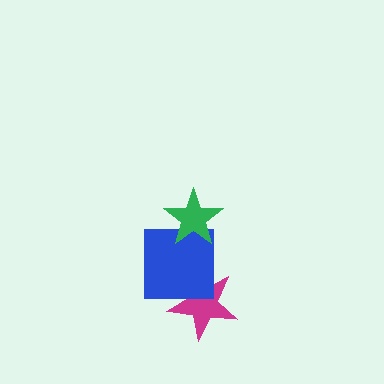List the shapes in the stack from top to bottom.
From top to bottom: the green star, the blue square, the magenta star.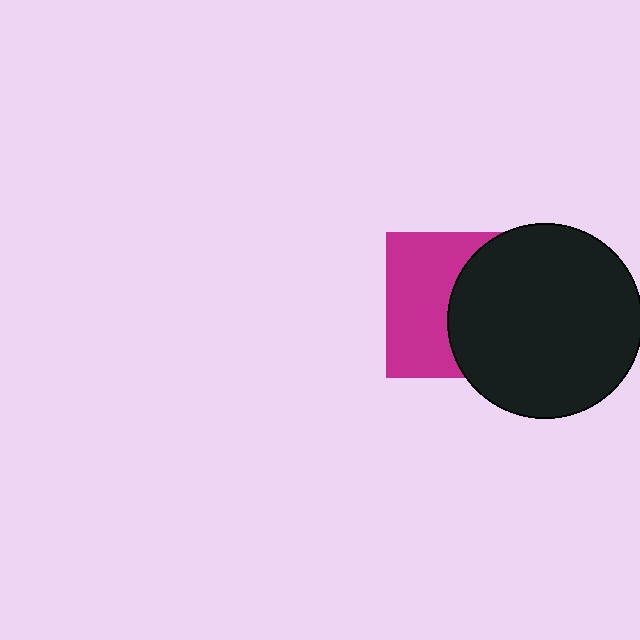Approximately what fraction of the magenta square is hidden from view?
Roughly 49% of the magenta square is hidden behind the black circle.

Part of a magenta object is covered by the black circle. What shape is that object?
It is a square.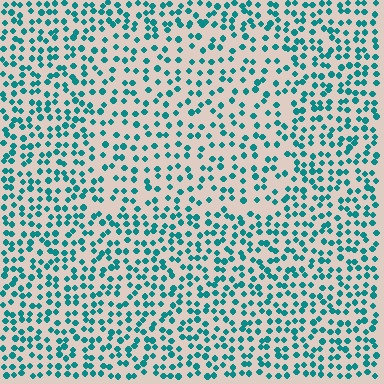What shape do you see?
I see a rectangle.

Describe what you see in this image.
The image contains small teal elements arranged at two different densities. A rectangle-shaped region is visible where the elements are less densely packed than the surrounding area.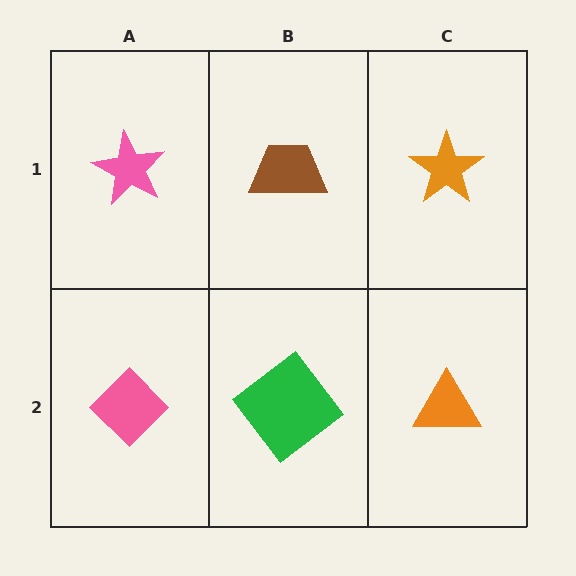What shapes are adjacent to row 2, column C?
An orange star (row 1, column C), a green diamond (row 2, column B).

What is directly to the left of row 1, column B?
A pink star.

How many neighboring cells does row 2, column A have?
2.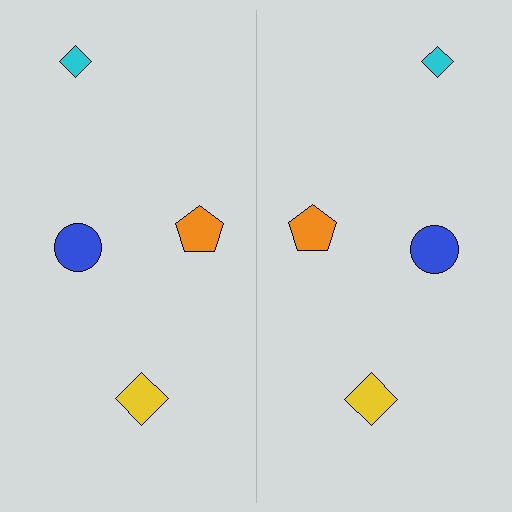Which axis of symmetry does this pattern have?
The pattern has a vertical axis of symmetry running through the center of the image.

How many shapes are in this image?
There are 8 shapes in this image.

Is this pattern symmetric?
Yes, this pattern has bilateral (reflection) symmetry.